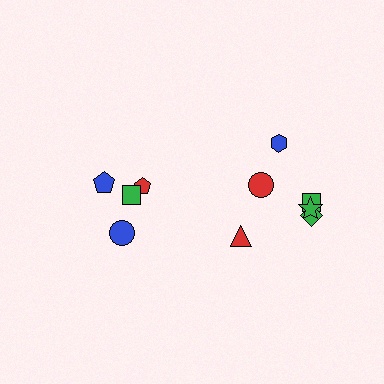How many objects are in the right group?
There are 6 objects.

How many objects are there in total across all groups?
There are 10 objects.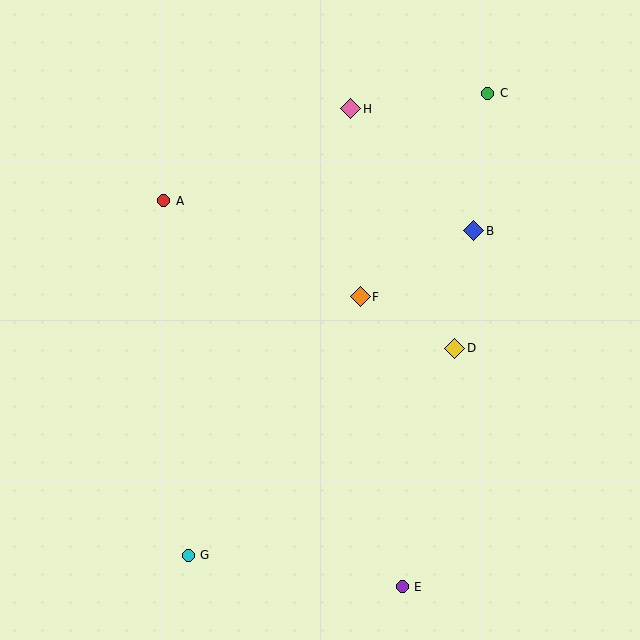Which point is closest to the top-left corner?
Point A is closest to the top-left corner.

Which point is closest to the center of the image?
Point F at (360, 297) is closest to the center.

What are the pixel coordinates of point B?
Point B is at (474, 231).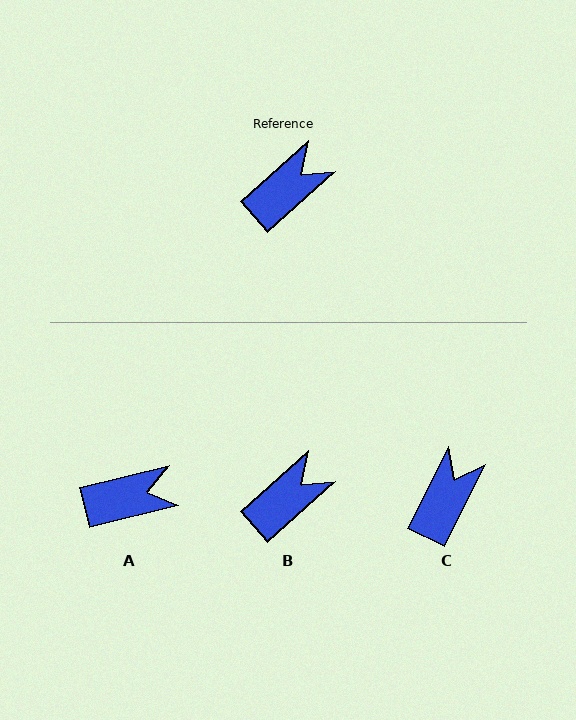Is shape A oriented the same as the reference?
No, it is off by about 28 degrees.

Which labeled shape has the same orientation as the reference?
B.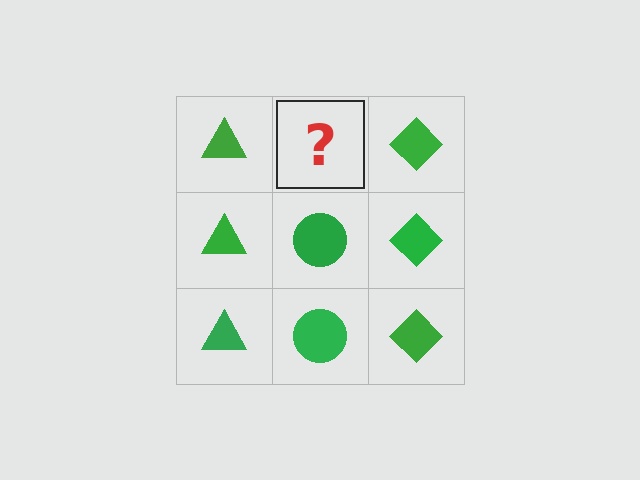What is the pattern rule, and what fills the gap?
The rule is that each column has a consistent shape. The gap should be filled with a green circle.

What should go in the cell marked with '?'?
The missing cell should contain a green circle.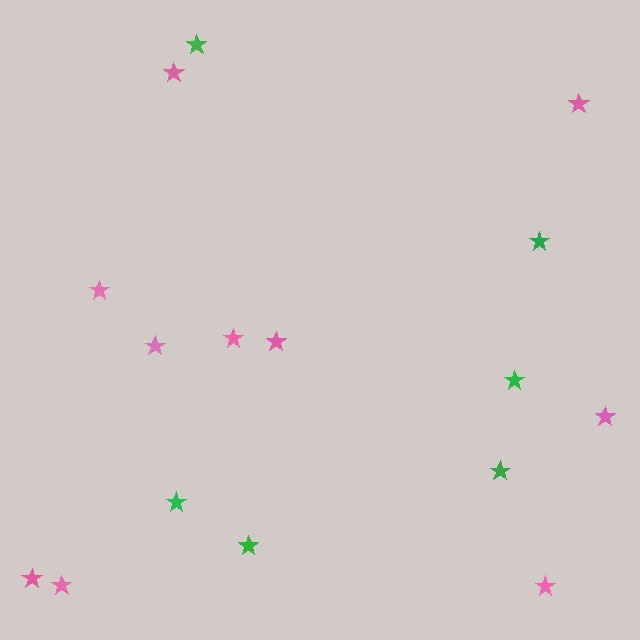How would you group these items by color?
There are 2 groups: one group of pink stars (10) and one group of green stars (6).